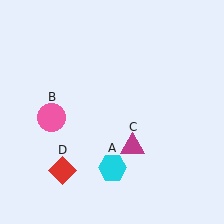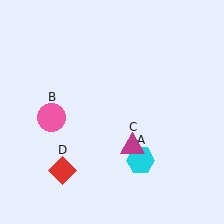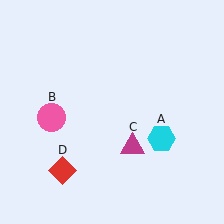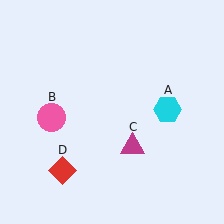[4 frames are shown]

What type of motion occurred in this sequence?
The cyan hexagon (object A) rotated counterclockwise around the center of the scene.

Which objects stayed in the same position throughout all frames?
Pink circle (object B) and magenta triangle (object C) and red diamond (object D) remained stationary.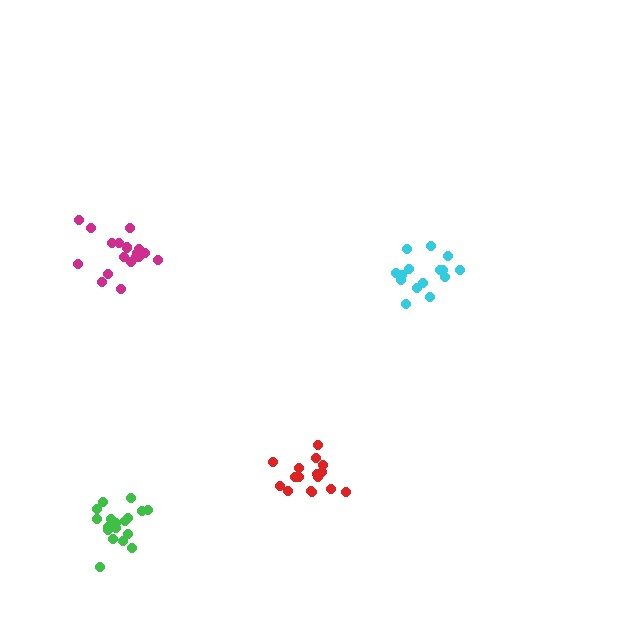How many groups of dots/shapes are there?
There are 4 groups.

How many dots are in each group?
Group 1: 15 dots, Group 2: 16 dots, Group 3: 19 dots, Group 4: 20 dots (70 total).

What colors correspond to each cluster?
The clusters are colored: cyan, red, magenta, green.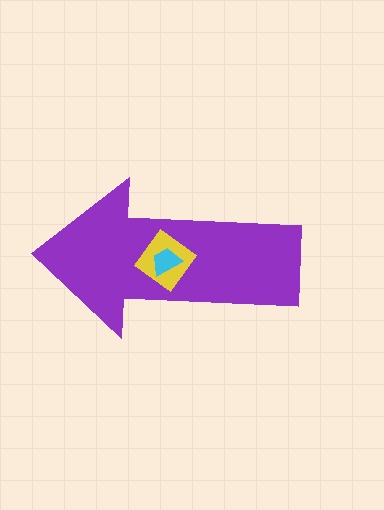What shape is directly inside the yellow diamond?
The cyan trapezoid.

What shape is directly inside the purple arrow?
The yellow diamond.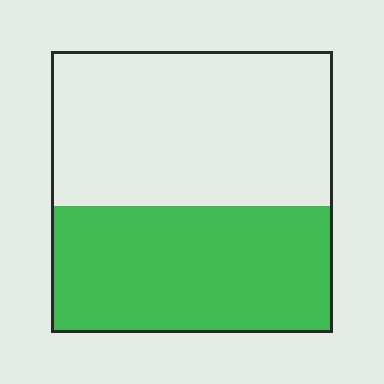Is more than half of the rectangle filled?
No.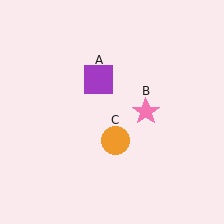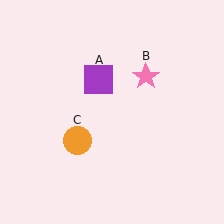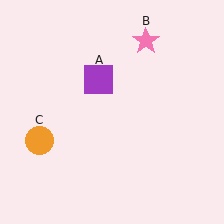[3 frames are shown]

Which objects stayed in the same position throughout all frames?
Purple square (object A) remained stationary.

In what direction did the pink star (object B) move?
The pink star (object B) moved up.